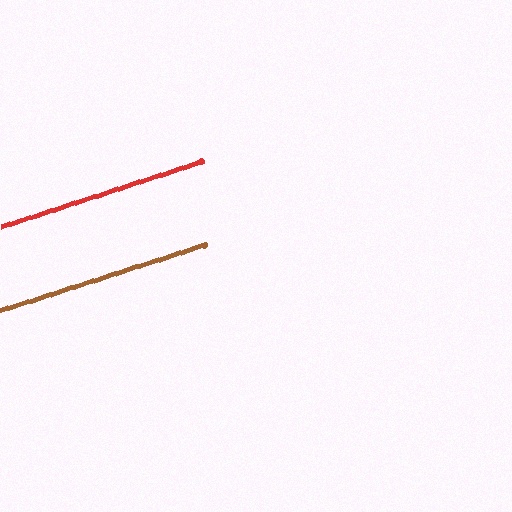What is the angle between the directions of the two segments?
Approximately 0 degrees.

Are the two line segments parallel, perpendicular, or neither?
Parallel — their directions differ by only 0.1°.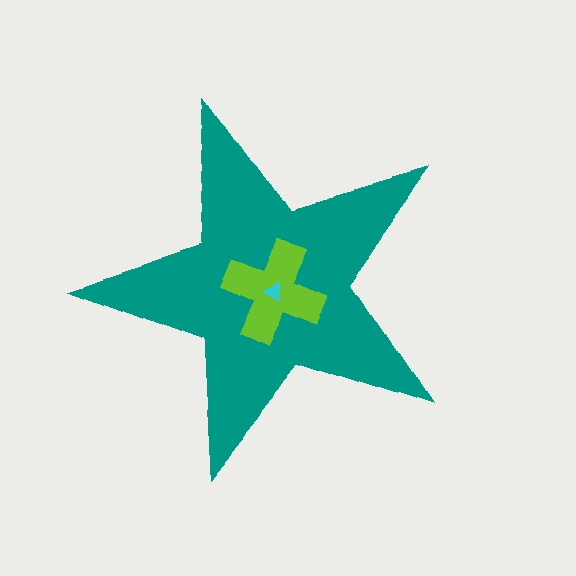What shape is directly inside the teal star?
The lime cross.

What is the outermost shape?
The teal star.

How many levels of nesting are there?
3.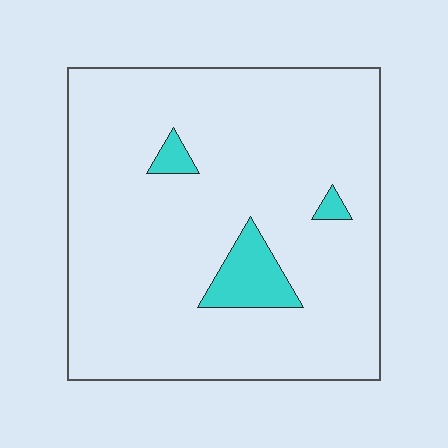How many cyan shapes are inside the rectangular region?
3.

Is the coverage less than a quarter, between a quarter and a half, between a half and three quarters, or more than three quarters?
Less than a quarter.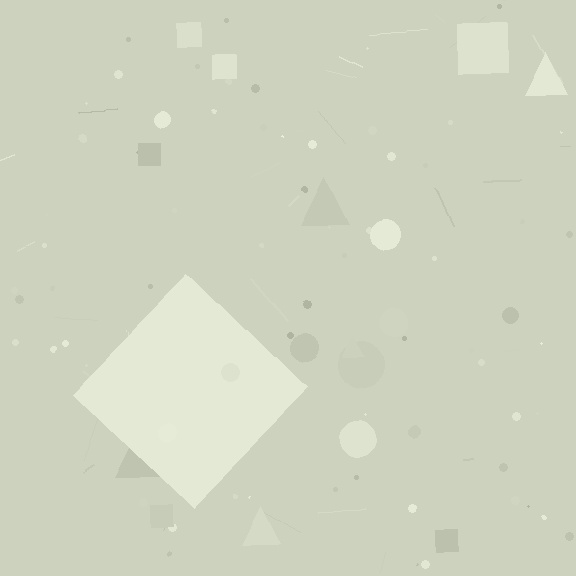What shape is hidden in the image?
A diamond is hidden in the image.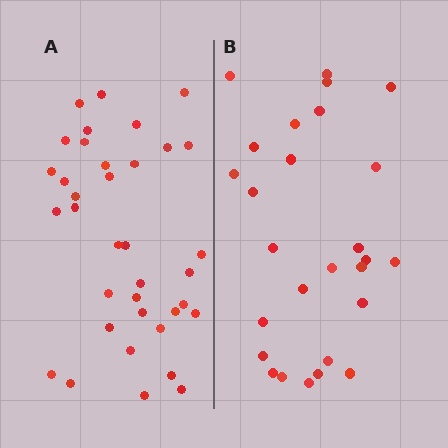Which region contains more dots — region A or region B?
Region A (the left region) has more dots.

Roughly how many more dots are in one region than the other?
Region A has roughly 8 or so more dots than region B.